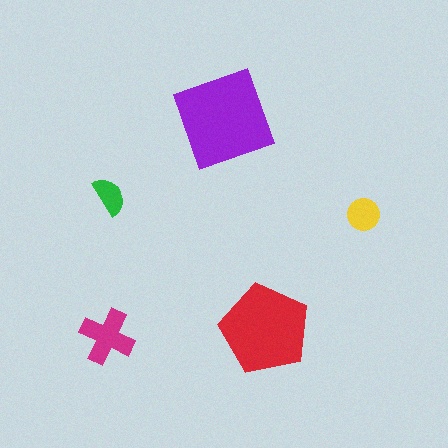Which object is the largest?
The purple diamond.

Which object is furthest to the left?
The magenta cross is leftmost.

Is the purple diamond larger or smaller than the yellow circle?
Larger.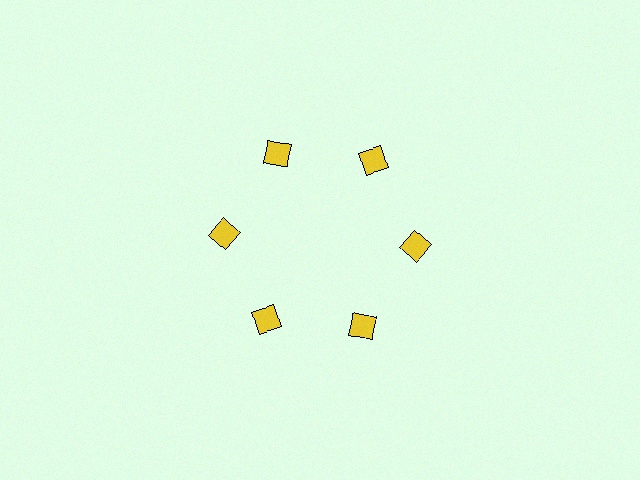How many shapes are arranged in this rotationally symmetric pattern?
There are 6 shapes, arranged in 6 groups of 1.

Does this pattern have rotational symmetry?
Yes, this pattern has 6-fold rotational symmetry. It looks the same after rotating 60 degrees around the center.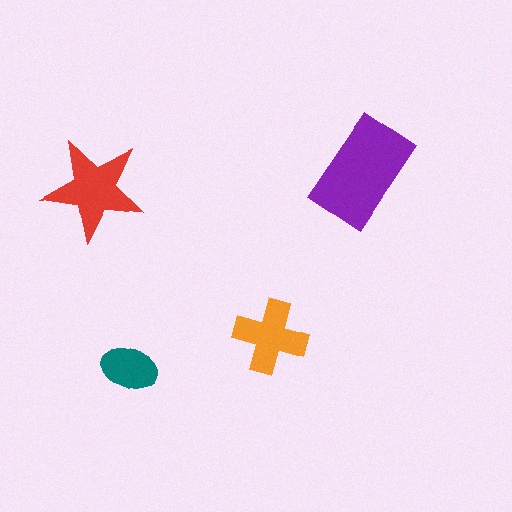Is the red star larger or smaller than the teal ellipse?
Larger.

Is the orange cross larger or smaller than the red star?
Smaller.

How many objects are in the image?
There are 4 objects in the image.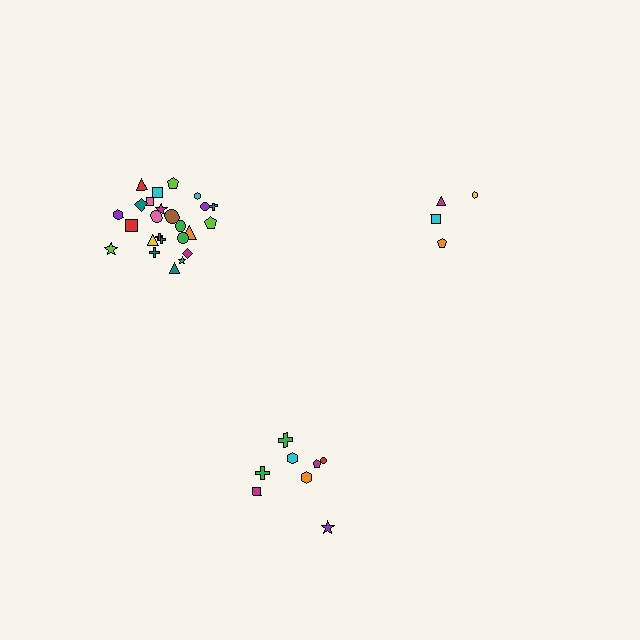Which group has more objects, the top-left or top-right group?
The top-left group.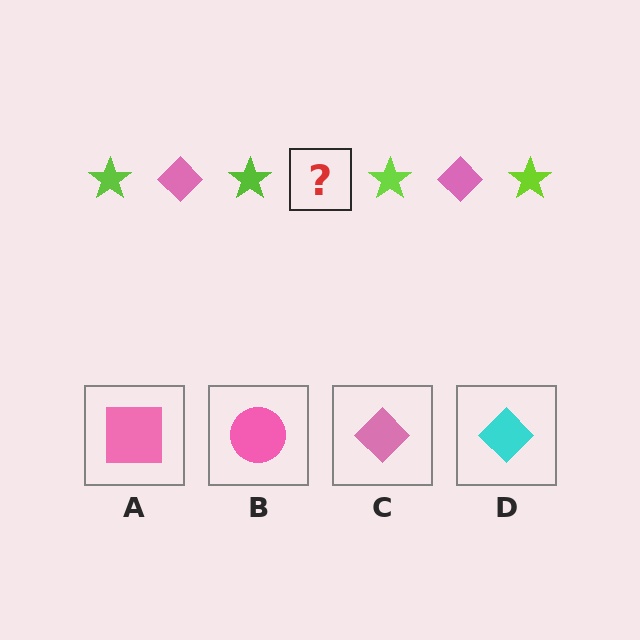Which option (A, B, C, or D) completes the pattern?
C.